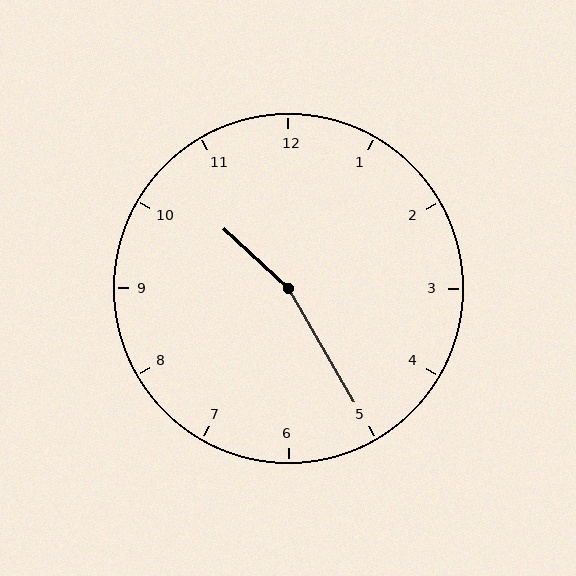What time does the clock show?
10:25.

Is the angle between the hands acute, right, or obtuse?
It is obtuse.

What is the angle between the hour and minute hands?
Approximately 162 degrees.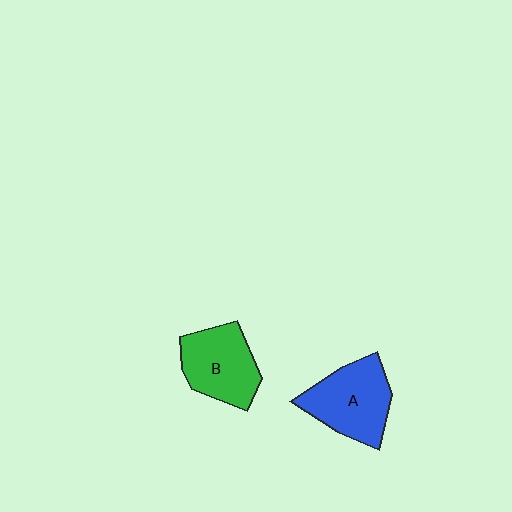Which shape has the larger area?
Shape A (blue).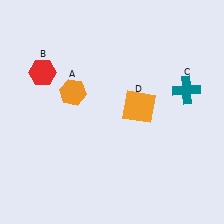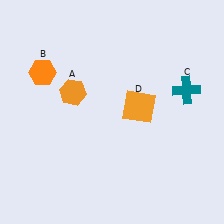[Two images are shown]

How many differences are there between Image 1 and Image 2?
There is 1 difference between the two images.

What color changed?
The hexagon (B) changed from red in Image 1 to orange in Image 2.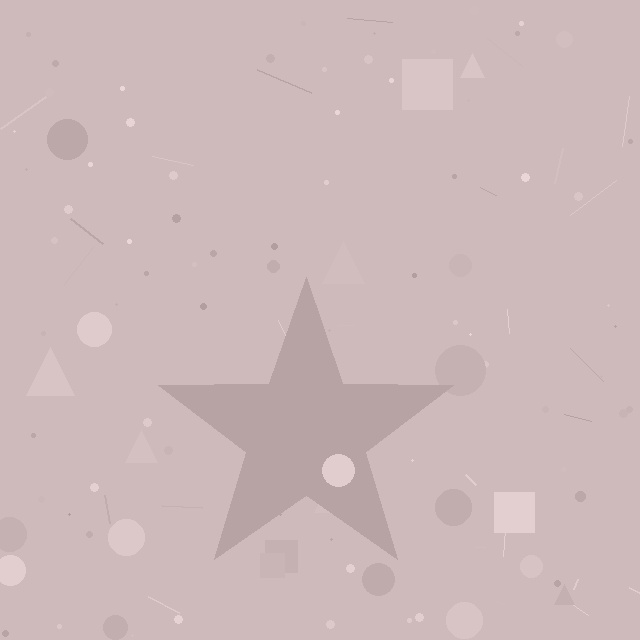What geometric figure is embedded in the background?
A star is embedded in the background.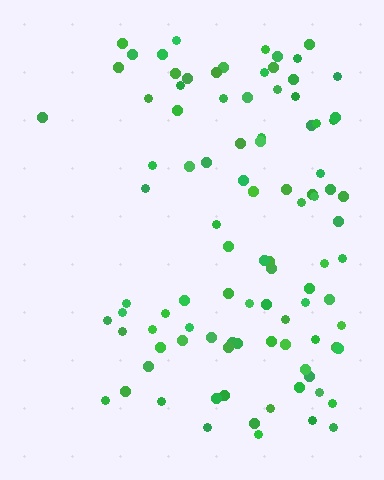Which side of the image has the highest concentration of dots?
The right.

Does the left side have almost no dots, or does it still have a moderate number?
Still a moderate number, just noticeably fewer than the right.